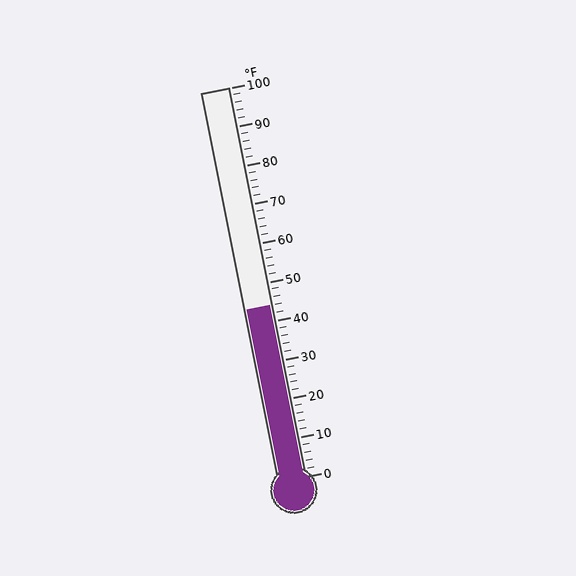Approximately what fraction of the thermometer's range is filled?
The thermometer is filled to approximately 45% of its range.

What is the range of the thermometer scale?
The thermometer scale ranges from 0°F to 100°F.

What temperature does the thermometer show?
The thermometer shows approximately 44°F.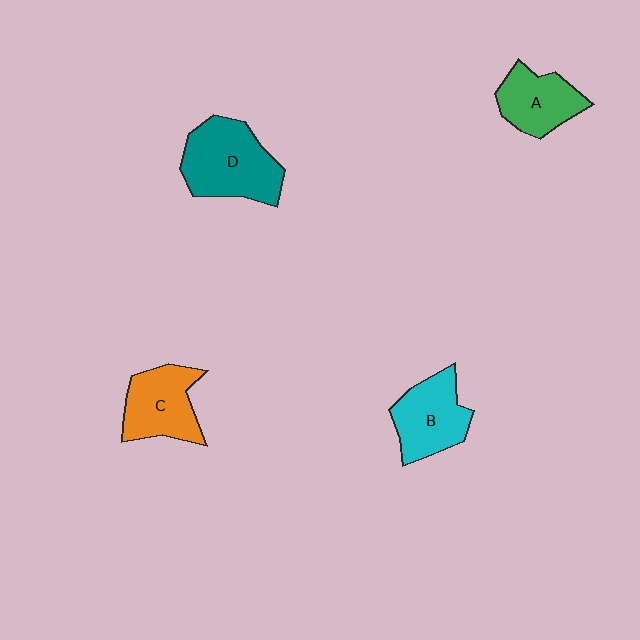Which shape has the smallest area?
Shape A (green).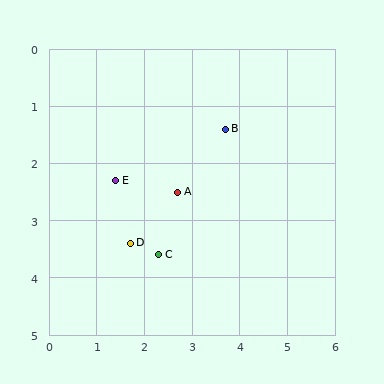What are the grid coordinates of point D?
Point D is at approximately (1.7, 3.4).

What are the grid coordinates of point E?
Point E is at approximately (1.4, 2.3).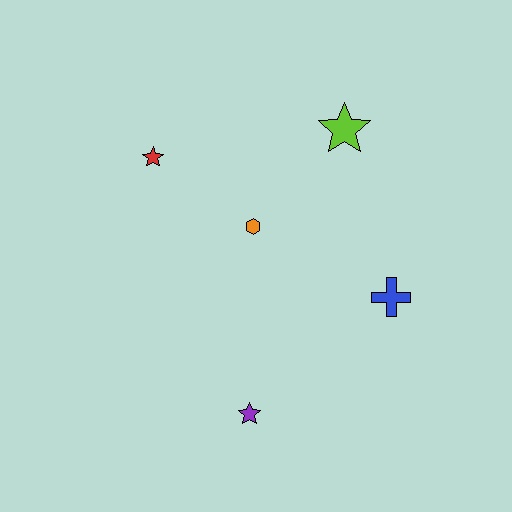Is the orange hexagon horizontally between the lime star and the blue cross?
No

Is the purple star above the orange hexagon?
No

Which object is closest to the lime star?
The orange hexagon is closest to the lime star.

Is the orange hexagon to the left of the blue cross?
Yes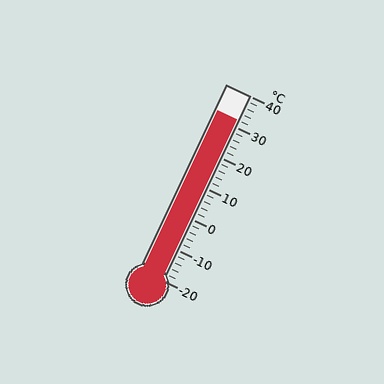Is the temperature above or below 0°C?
The temperature is above 0°C.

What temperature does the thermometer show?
The thermometer shows approximately 32°C.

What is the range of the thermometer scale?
The thermometer scale ranges from -20°C to 40°C.